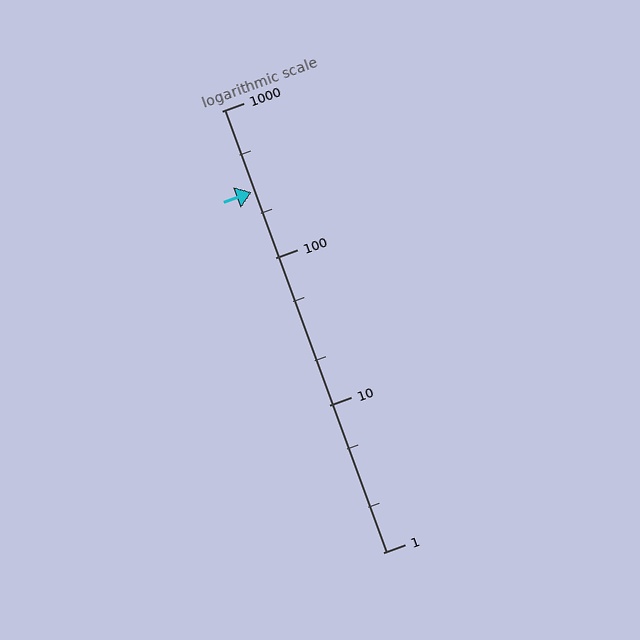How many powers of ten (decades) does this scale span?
The scale spans 3 decades, from 1 to 1000.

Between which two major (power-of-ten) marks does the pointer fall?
The pointer is between 100 and 1000.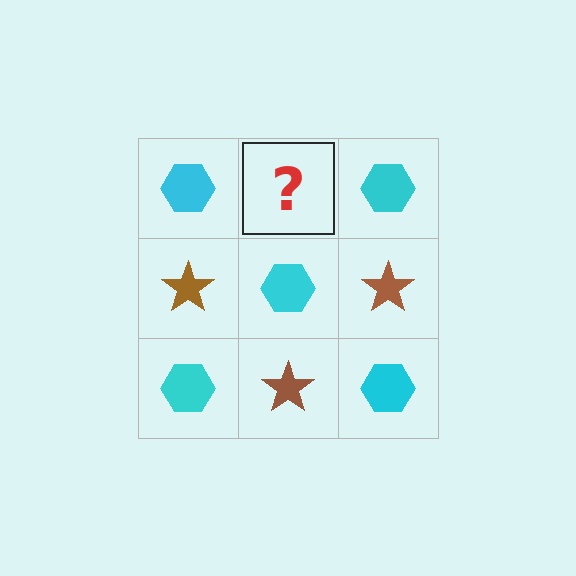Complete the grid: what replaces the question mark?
The question mark should be replaced with a brown star.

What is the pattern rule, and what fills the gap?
The rule is that it alternates cyan hexagon and brown star in a checkerboard pattern. The gap should be filled with a brown star.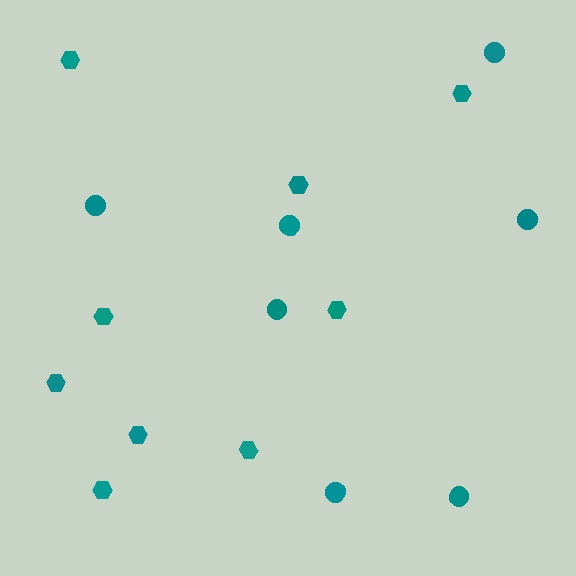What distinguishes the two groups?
There are 2 groups: one group of circles (7) and one group of hexagons (9).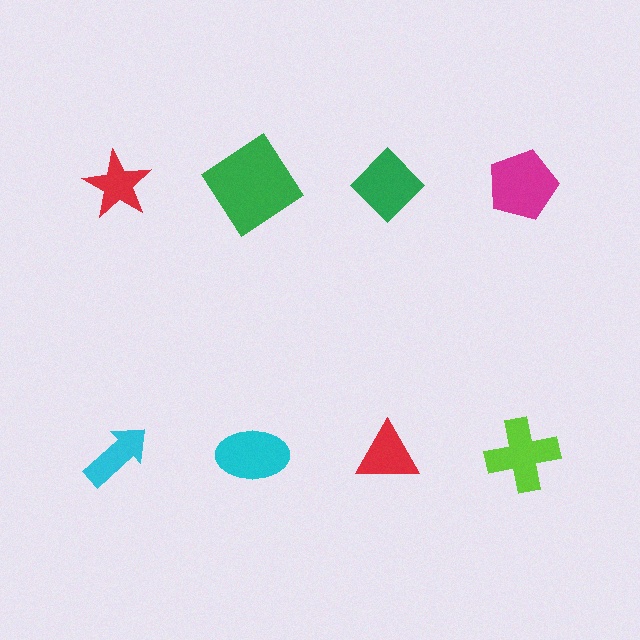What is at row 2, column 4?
A lime cross.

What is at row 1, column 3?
A green diamond.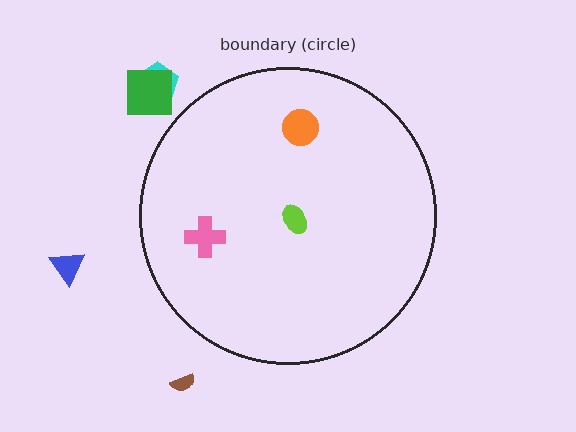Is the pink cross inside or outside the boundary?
Inside.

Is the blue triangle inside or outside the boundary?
Outside.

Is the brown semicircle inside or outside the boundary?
Outside.